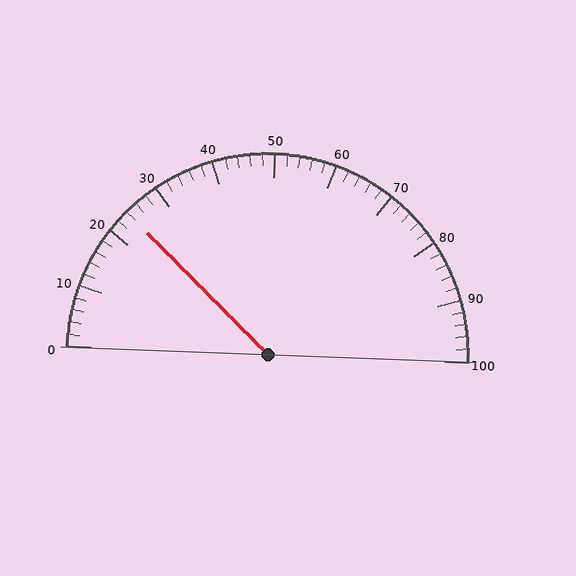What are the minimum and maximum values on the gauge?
The gauge ranges from 0 to 100.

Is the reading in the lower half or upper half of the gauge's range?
The reading is in the lower half of the range (0 to 100).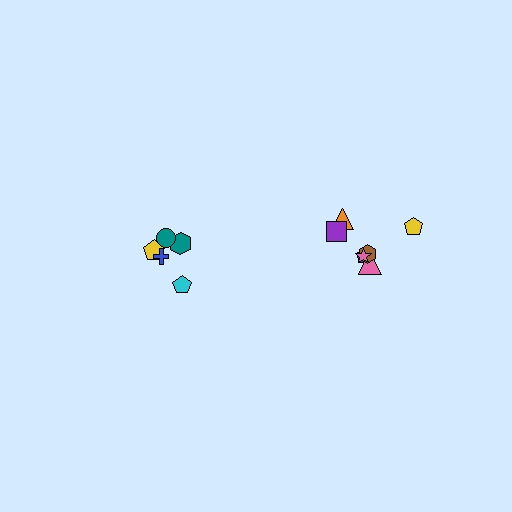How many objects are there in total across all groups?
There are 12 objects.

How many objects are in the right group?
There are 7 objects.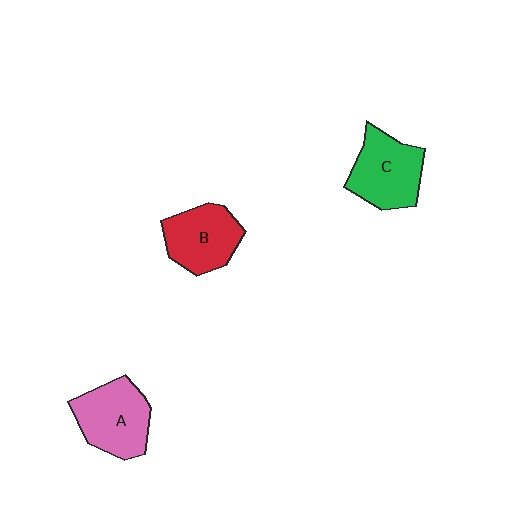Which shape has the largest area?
Shape A (pink).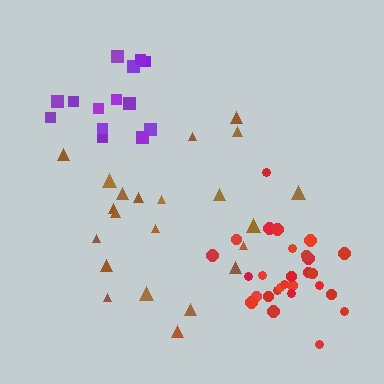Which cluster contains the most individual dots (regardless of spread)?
Red (28).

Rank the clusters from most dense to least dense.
red, purple, brown.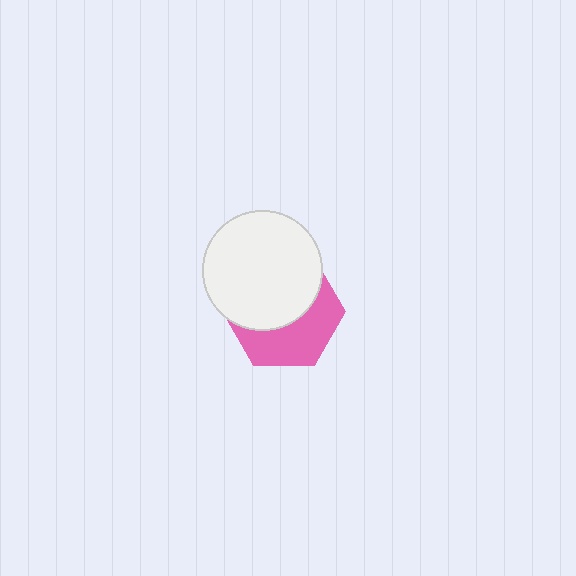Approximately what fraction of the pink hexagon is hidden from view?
Roughly 55% of the pink hexagon is hidden behind the white circle.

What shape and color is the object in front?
The object in front is a white circle.